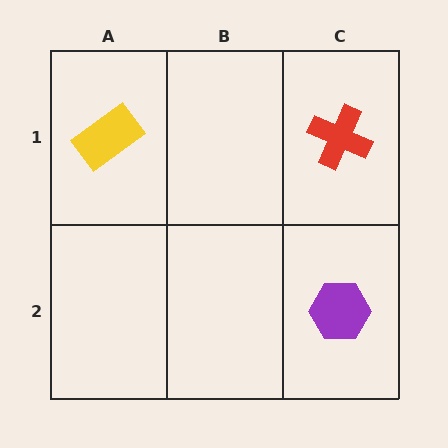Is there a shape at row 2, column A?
No, that cell is empty.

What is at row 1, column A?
A yellow rectangle.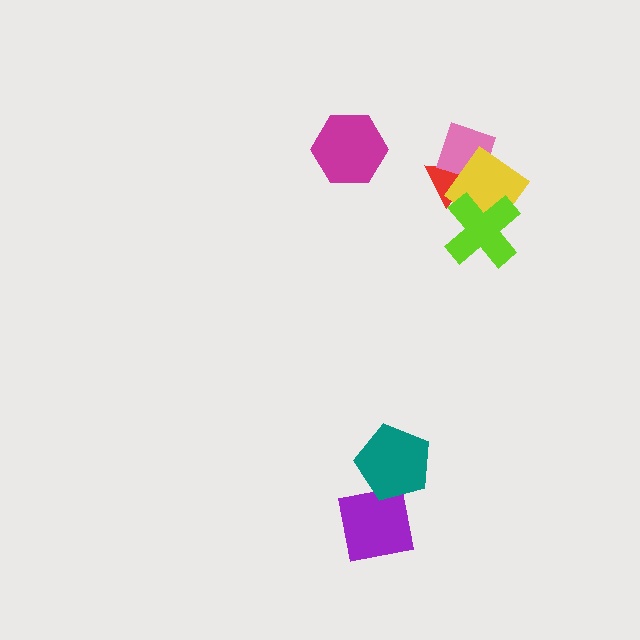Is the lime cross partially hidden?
No, no other shape covers it.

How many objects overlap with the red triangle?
3 objects overlap with the red triangle.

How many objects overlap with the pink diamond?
2 objects overlap with the pink diamond.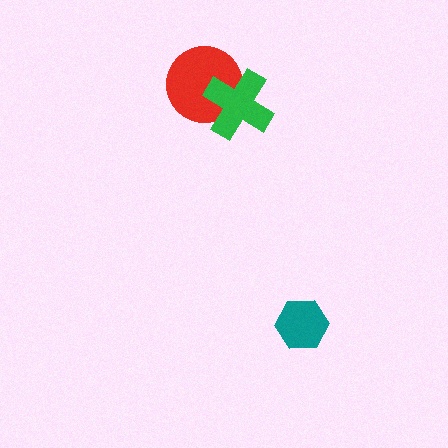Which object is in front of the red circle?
The green cross is in front of the red circle.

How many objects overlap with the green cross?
1 object overlaps with the green cross.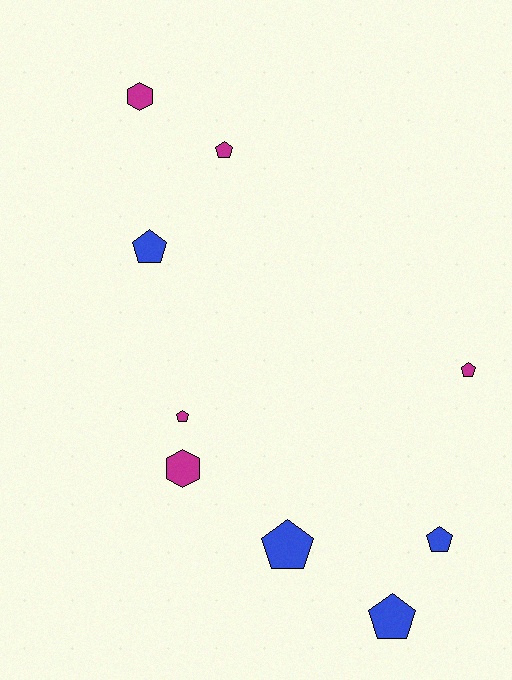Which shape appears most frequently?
Pentagon, with 7 objects.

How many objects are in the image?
There are 9 objects.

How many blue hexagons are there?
There are no blue hexagons.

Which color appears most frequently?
Magenta, with 5 objects.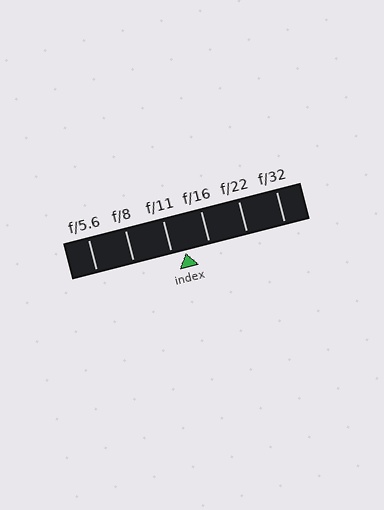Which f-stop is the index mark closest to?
The index mark is closest to f/11.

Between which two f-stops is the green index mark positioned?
The index mark is between f/11 and f/16.